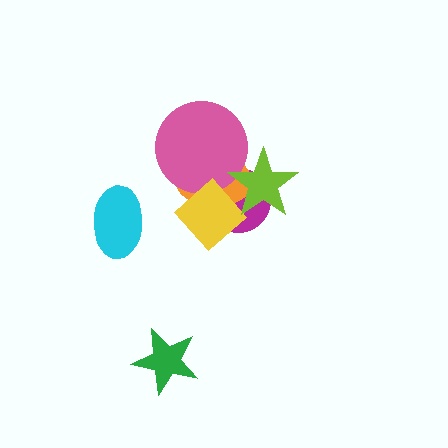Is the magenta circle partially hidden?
Yes, it is partially covered by another shape.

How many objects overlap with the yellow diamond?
4 objects overlap with the yellow diamond.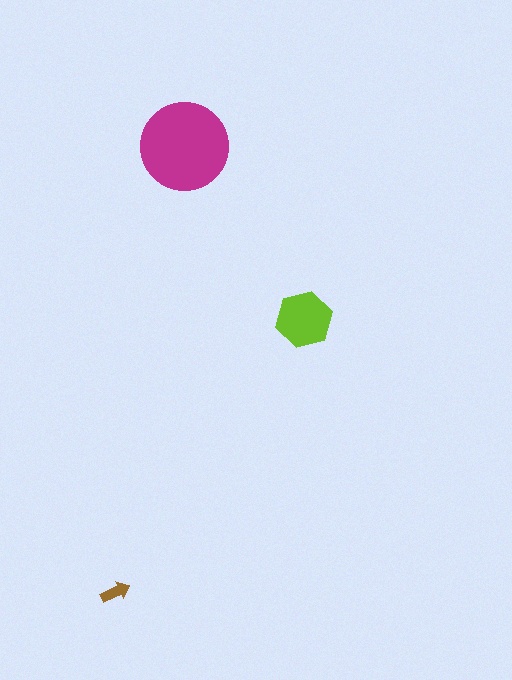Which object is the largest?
The magenta circle.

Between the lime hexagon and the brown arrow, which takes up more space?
The lime hexagon.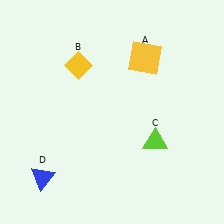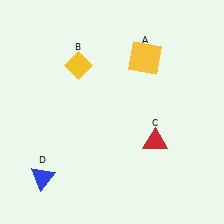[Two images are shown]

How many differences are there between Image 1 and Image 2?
There is 1 difference between the two images.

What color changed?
The triangle (C) changed from lime in Image 1 to red in Image 2.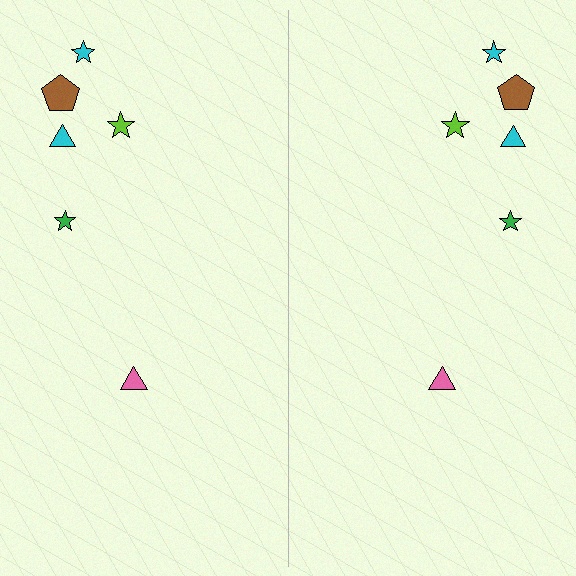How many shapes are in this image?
There are 12 shapes in this image.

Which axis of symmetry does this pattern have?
The pattern has a vertical axis of symmetry running through the center of the image.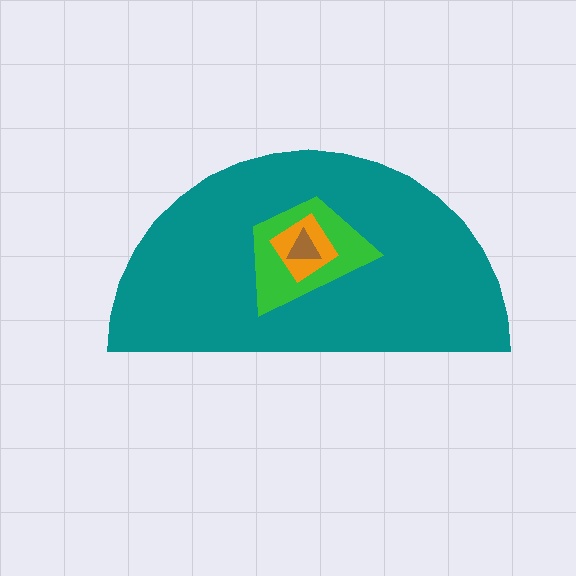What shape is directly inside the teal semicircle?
The green trapezoid.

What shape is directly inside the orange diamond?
The brown triangle.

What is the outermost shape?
The teal semicircle.